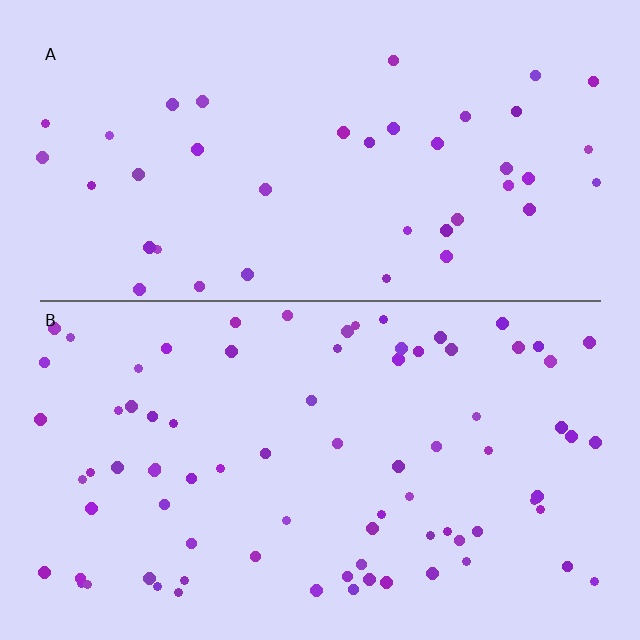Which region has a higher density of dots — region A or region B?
B (the bottom).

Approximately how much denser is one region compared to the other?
Approximately 2.0× — region B over region A.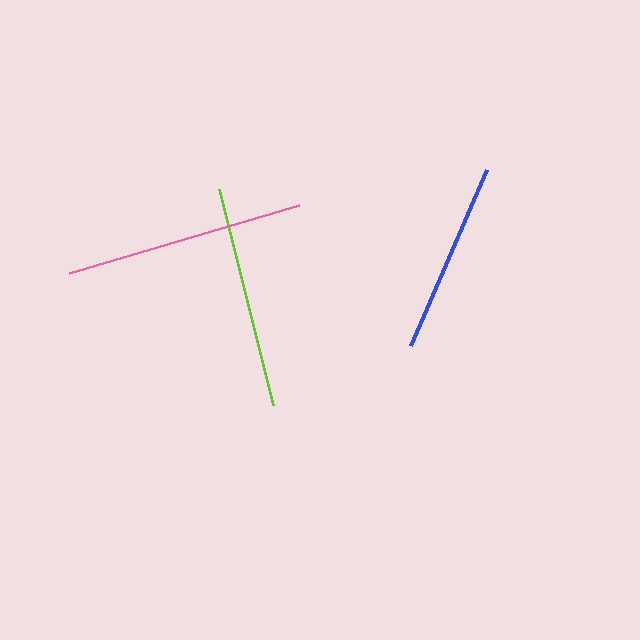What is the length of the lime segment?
The lime segment is approximately 223 pixels long.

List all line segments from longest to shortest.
From longest to shortest: pink, lime, blue.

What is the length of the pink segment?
The pink segment is approximately 240 pixels long.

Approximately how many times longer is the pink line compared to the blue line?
The pink line is approximately 1.3 times the length of the blue line.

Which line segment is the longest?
The pink line is the longest at approximately 240 pixels.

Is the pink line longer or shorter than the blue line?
The pink line is longer than the blue line.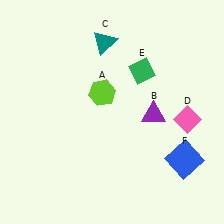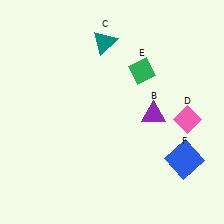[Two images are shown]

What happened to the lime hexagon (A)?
The lime hexagon (A) was removed in Image 2. It was in the top-left area of Image 1.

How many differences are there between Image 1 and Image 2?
There is 1 difference between the two images.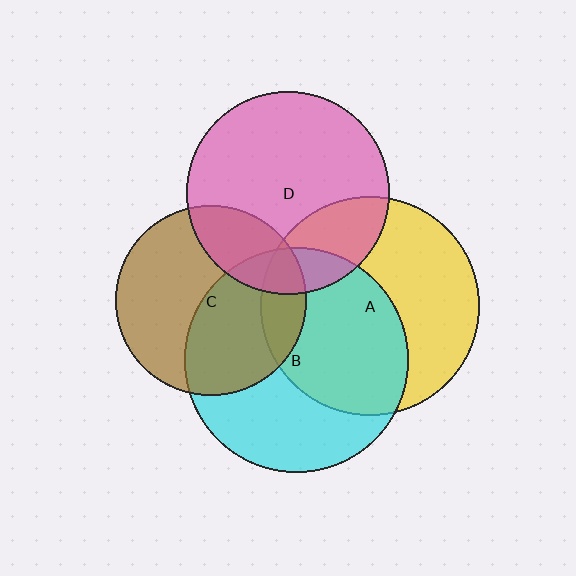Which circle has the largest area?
Circle B (cyan).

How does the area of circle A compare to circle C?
Approximately 1.3 times.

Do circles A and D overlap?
Yes.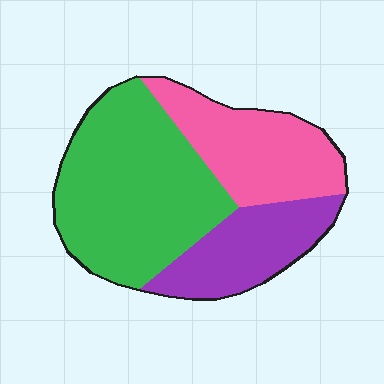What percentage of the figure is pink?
Pink covers 28% of the figure.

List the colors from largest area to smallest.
From largest to smallest: green, pink, purple.